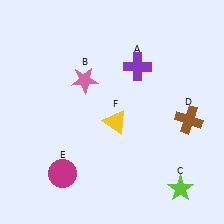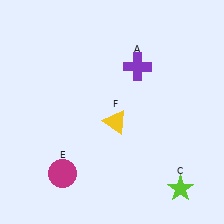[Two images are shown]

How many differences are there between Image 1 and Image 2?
There are 2 differences between the two images.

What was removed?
The pink star (B), the brown cross (D) were removed in Image 2.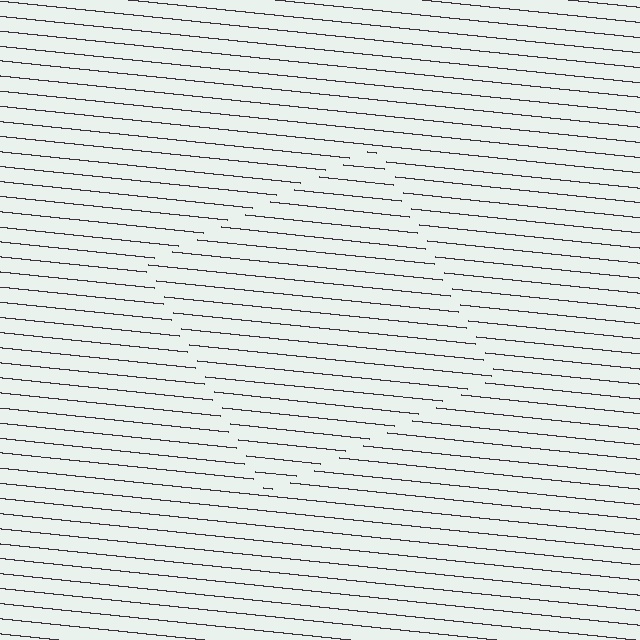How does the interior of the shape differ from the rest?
The interior of the shape contains the same grating, shifted by half a period — the contour is defined by the phase discontinuity where line-ends from the inner and outer gratings abut.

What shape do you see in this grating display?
An illusory square. The interior of the shape contains the same grating, shifted by half a period — the contour is defined by the phase discontinuity where line-ends from the inner and outer gratings abut.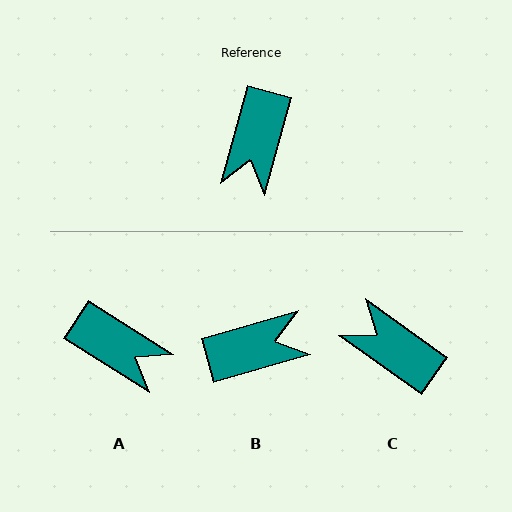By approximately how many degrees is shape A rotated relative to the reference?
Approximately 73 degrees counter-clockwise.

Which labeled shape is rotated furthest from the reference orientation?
B, about 121 degrees away.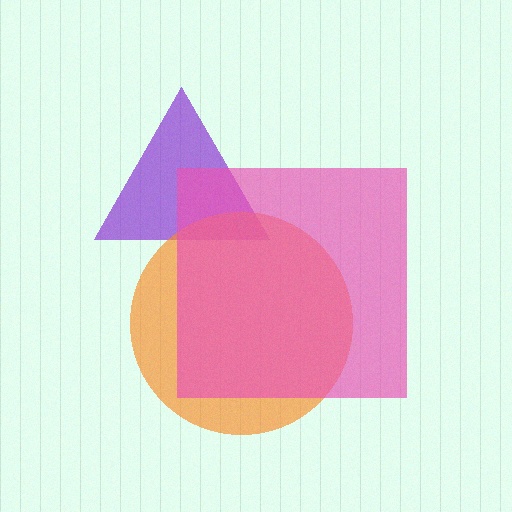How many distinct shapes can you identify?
There are 3 distinct shapes: a purple triangle, an orange circle, a pink square.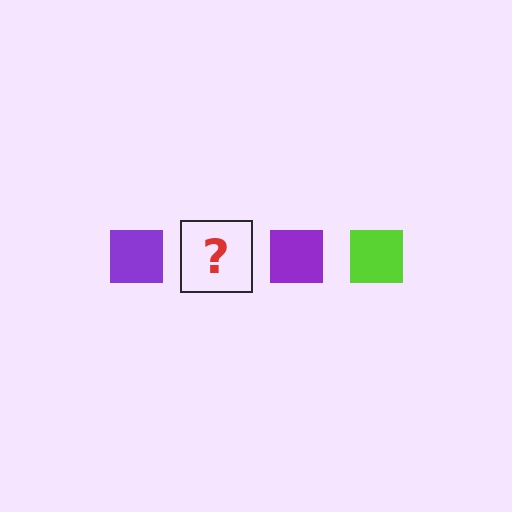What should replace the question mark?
The question mark should be replaced with a lime square.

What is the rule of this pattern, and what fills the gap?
The rule is that the pattern cycles through purple, lime squares. The gap should be filled with a lime square.